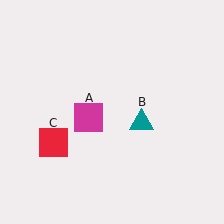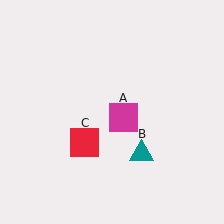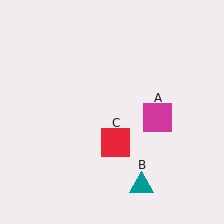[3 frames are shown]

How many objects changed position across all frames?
3 objects changed position: magenta square (object A), teal triangle (object B), red square (object C).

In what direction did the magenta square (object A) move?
The magenta square (object A) moved right.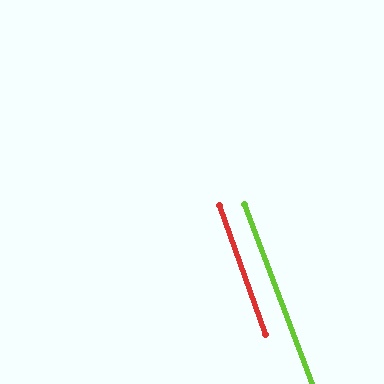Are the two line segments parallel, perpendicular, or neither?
Parallel — their directions differ by only 1.0°.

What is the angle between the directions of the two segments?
Approximately 1 degree.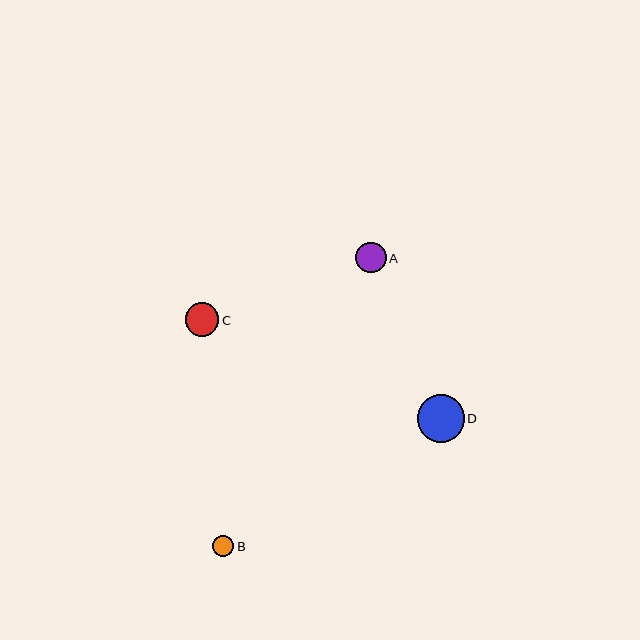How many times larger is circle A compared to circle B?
Circle A is approximately 1.5 times the size of circle B.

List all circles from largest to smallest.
From largest to smallest: D, C, A, B.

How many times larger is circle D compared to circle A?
Circle D is approximately 1.5 times the size of circle A.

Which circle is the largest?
Circle D is the largest with a size of approximately 47 pixels.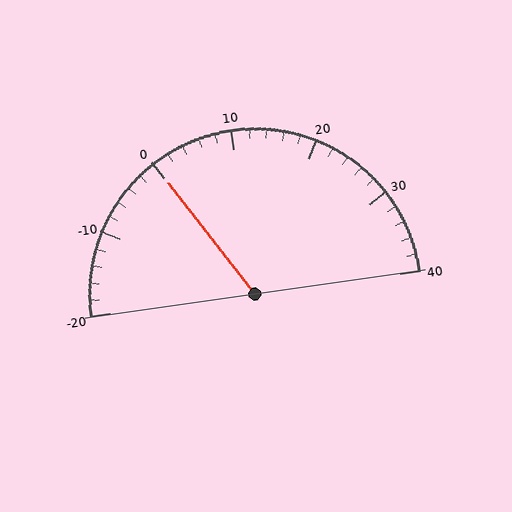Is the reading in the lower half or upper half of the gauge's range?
The reading is in the lower half of the range (-20 to 40).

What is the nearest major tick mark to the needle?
The nearest major tick mark is 0.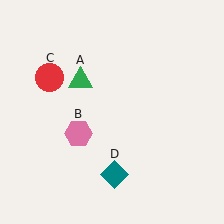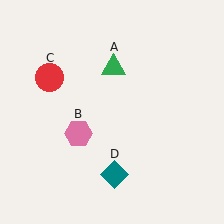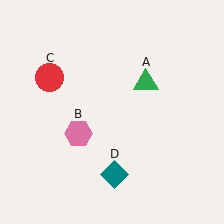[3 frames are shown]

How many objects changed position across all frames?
1 object changed position: green triangle (object A).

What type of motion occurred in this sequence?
The green triangle (object A) rotated clockwise around the center of the scene.